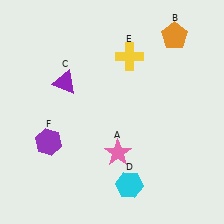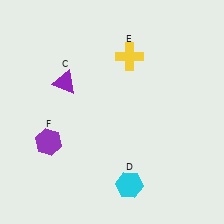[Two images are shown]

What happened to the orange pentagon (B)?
The orange pentagon (B) was removed in Image 2. It was in the top-right area of Image 1.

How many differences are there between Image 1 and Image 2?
There are 2 differences between the two images.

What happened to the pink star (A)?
The pink star (A) was removed in Image 2. It was in the bottom-right area of Image 1.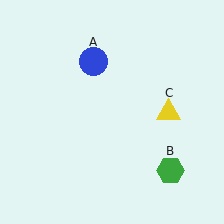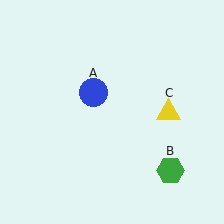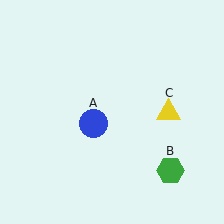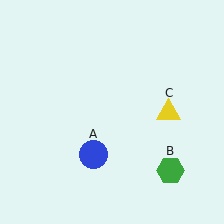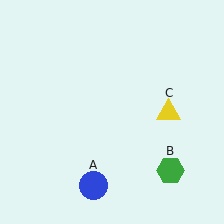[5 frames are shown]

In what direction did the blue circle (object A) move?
The blue circle (object A) moved down.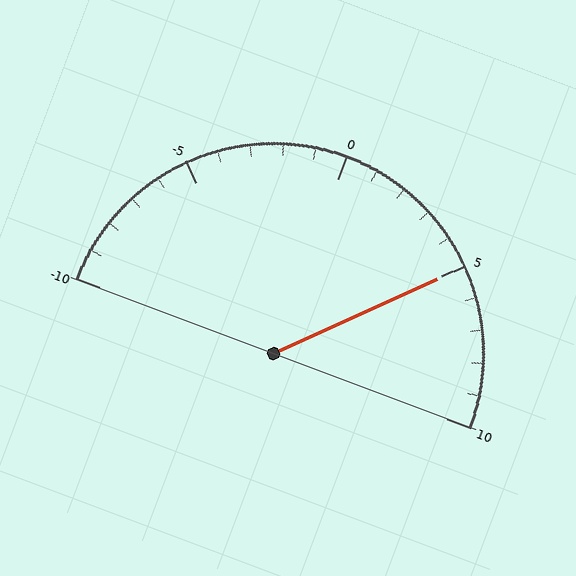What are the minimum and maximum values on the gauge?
The gauge ranges from -10 to 10.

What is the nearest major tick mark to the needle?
The nearest major tick mark is 5.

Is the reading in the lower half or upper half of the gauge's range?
The reading is in the upper half of the range (-10 to 10).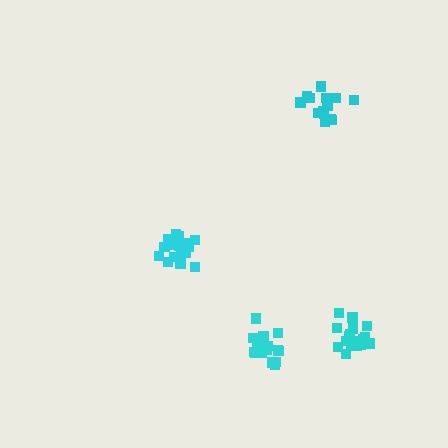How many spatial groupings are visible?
There are 4 spatial groupings.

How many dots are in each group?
Group 1: 15 dots, Group 2: 19 dots, Group 3: 16 dots, Group 4: 19 dots (69 total).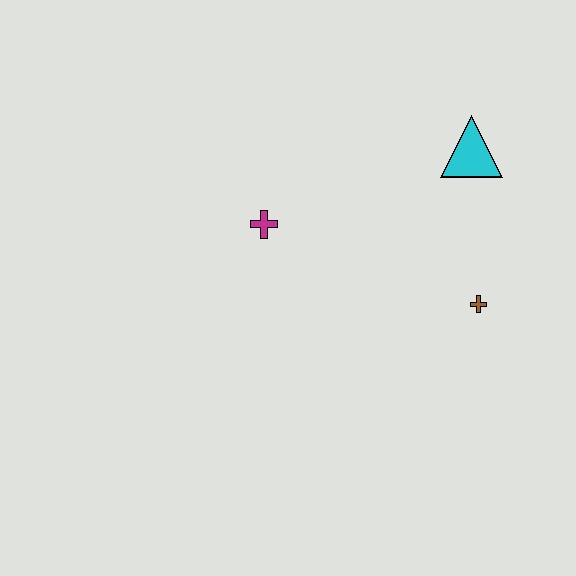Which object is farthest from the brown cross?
The magenta cross is farthest from the brown cross.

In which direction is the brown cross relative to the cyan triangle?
The brown cross is below the cyan triangle.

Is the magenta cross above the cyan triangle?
No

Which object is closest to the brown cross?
The cyan triangle is closest to the brown cross.